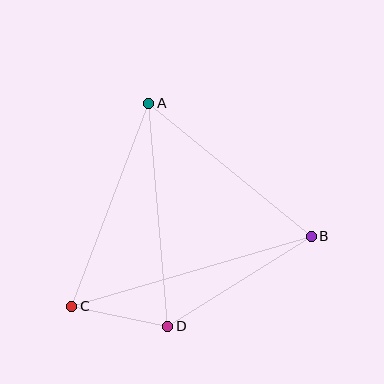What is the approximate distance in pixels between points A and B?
The distance between A and B is approximately 210 pixels.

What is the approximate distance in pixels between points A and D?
The distance between A and D is approximately 223 pixels.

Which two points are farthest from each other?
Points B and C are farthest from each other.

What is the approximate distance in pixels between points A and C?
The distance between A and C is approximately 217 pixels.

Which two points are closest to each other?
Points C and D are closest to each other.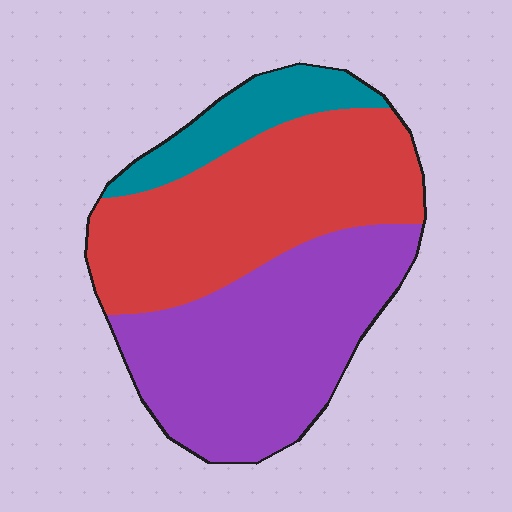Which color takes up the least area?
Teal, at roughly 15%.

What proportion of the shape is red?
Red covers roughly 45% of the shape.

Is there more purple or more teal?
Purple.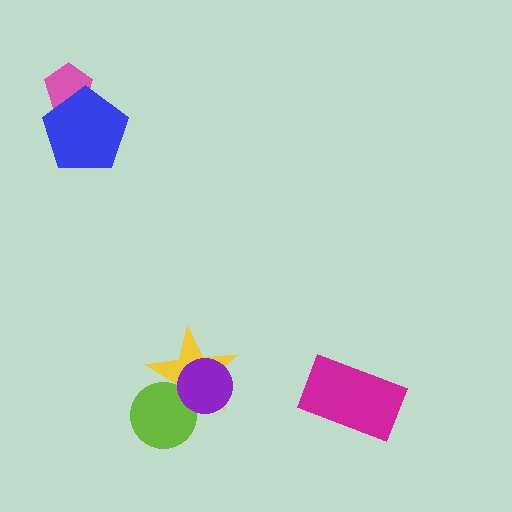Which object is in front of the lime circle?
The purple circle is in front of the lime circle.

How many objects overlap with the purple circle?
2 objects overlap with the purple circle.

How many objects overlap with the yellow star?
2 objects overlap with the yellow star.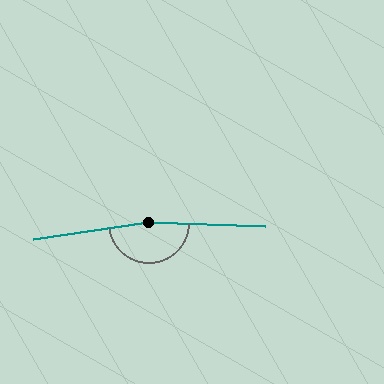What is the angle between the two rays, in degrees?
Approximately 170 degrees.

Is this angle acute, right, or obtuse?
It is obtuse.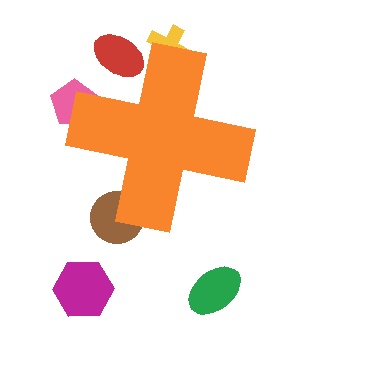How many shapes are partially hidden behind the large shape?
4 shapes are partially hidden.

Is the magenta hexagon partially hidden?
No, the magenta hexagon is fully visible.